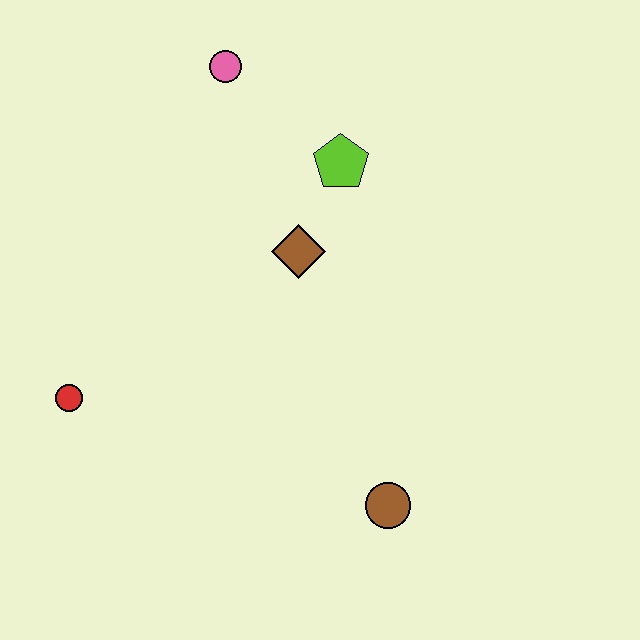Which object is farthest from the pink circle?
The brown circle is farthest from the pink circle.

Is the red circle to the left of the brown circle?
Yes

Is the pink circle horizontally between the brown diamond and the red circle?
Yes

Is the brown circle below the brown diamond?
Yes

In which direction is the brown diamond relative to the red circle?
The brown diamond is to the right of the red circle.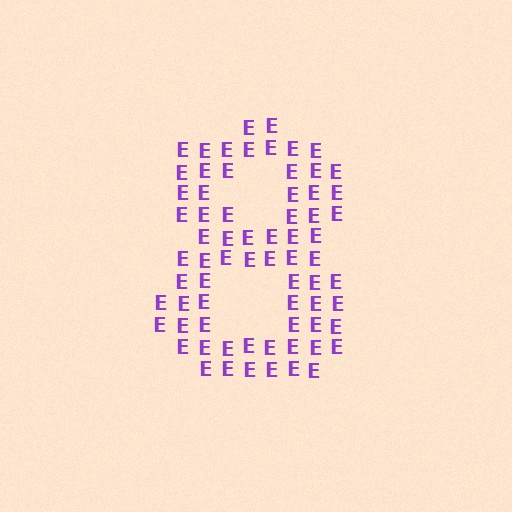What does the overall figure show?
The overall figure shows the digit 8.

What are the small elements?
The small elements are letter E's.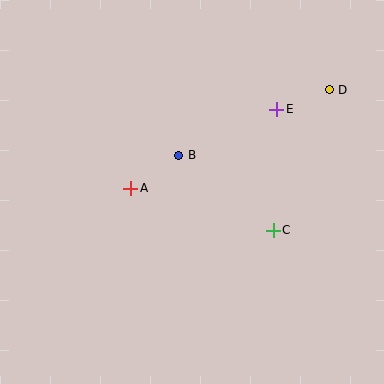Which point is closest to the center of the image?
Point B at (179, 155) is closest to the center.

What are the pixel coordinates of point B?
Point B is at (179, 155).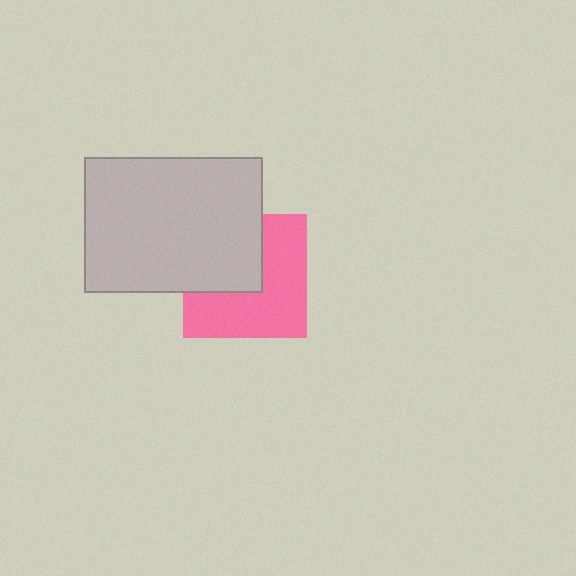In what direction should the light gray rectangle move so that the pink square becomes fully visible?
The light gray rectangle should move toward the upper-left. That is the shortest direction to clear the overlap and leave the pink square fully visible.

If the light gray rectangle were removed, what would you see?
You would see the complete pink square.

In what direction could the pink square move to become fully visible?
The pink square could move toward the lower-right. That would shift it out from behind the light gray rectangle entirely.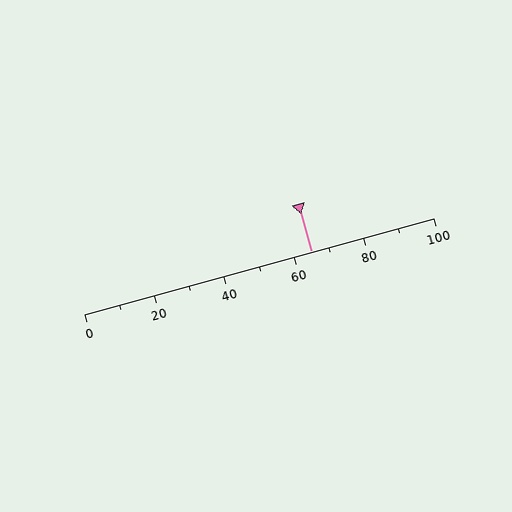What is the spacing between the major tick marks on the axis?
The major ticks are spaced 20 apart.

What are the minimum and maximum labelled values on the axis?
The axis runs from 0 to 100.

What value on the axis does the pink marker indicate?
The marker indicates approximately 65.